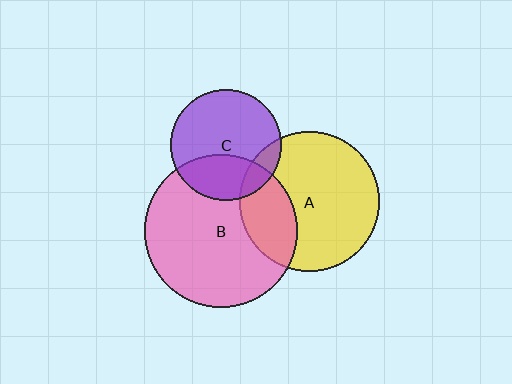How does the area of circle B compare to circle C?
Approximately 1.9 times.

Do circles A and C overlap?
Yes.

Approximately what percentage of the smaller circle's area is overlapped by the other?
Approximately 15%.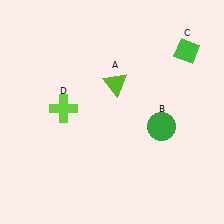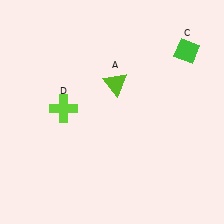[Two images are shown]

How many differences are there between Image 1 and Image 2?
There is 1 difference between the two images.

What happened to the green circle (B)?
The green circle (B) was removed in Image 2. It was in the bottom-right area of Image 1.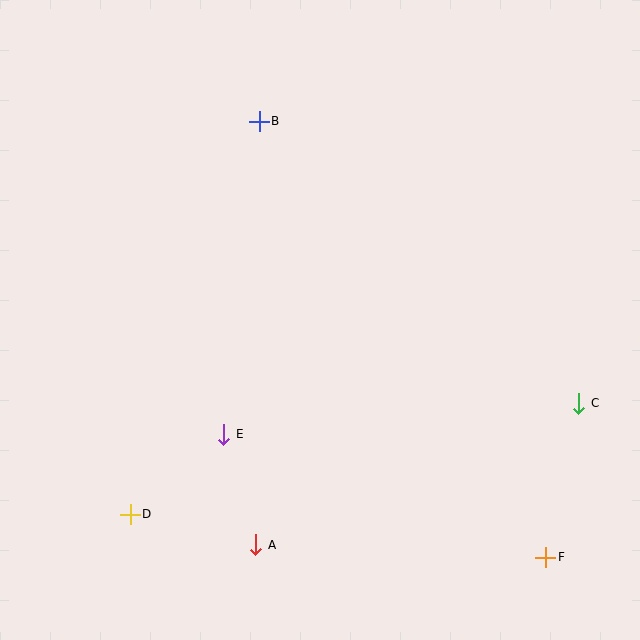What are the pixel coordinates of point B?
Point B is at (259, 121).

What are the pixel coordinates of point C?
Point C is at (579, 403).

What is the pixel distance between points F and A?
The distance between F and A is 291 pixels.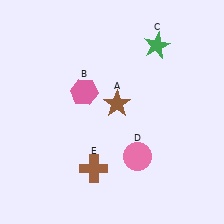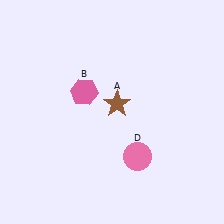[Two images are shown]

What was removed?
The brown cross (E), the green star (C) were removed in Image 2.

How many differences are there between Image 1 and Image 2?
There are 2 differences between the two images.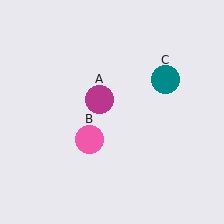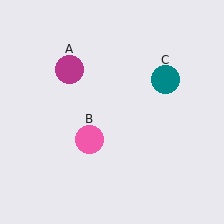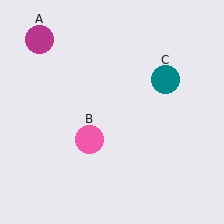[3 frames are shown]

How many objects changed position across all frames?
1 object changed position: magenta circle (object A).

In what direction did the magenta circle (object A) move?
The magenta circle (object A) moved up and to the left.